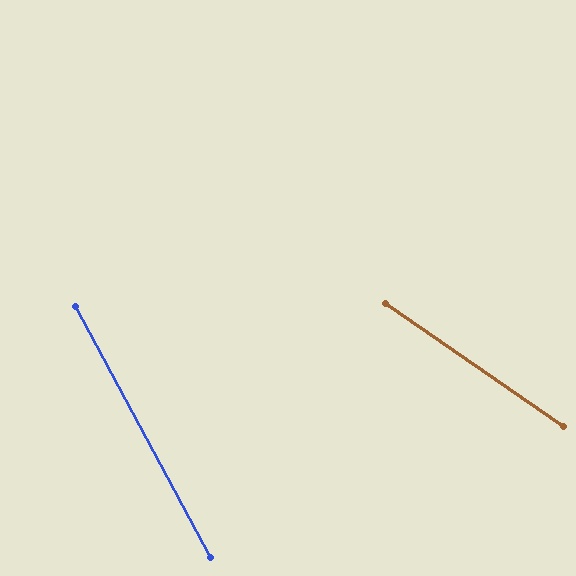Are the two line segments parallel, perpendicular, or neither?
Neither parallel nor perpendicular — they differ by about 27°.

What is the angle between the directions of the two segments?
Approximately 27 degrees.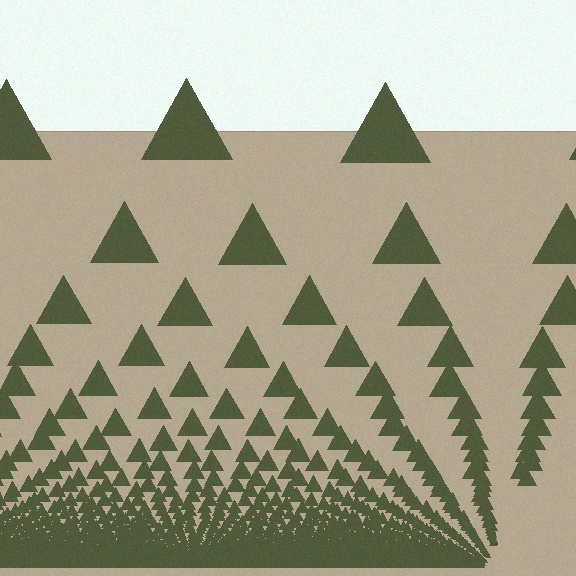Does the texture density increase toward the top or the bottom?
Density increases toward the bottom.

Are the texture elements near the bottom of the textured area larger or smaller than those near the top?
Smaller. The gradient is inverted — elements near the bottom are smaller and denser.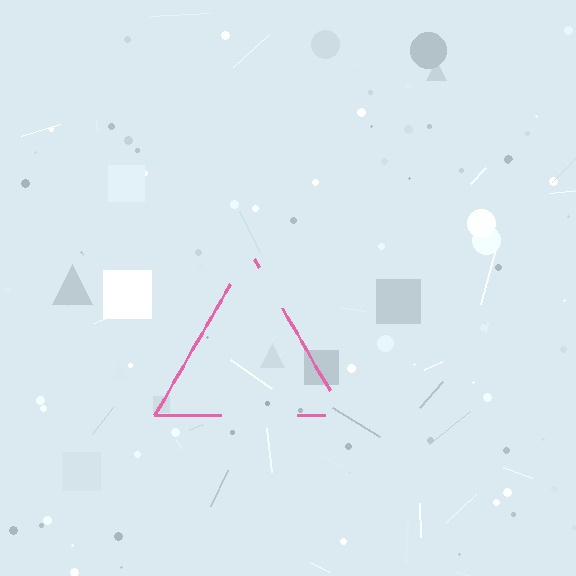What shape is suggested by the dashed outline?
The dashed outline suggests a triangle.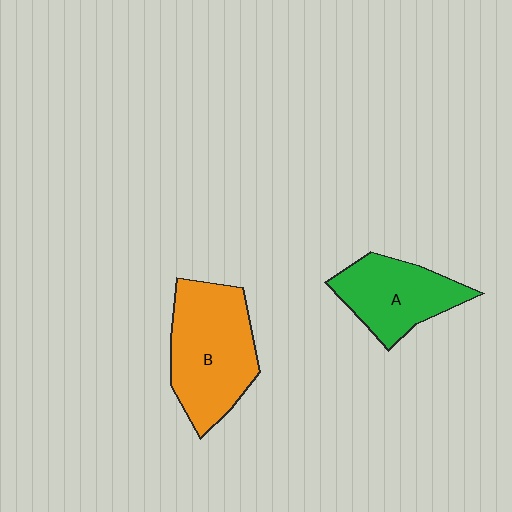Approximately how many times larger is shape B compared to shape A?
Approximately 1.4 times.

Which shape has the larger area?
Shape B (orange).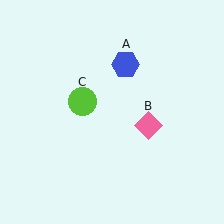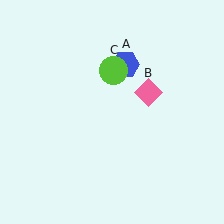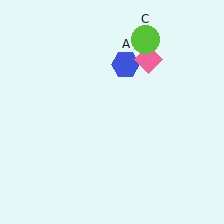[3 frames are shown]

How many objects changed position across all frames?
2 objects changed position: pink diamond (object B), lime circle (object C).